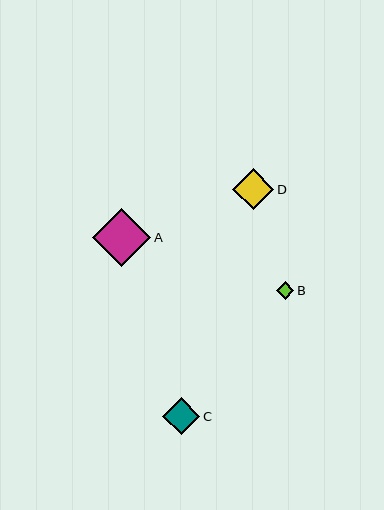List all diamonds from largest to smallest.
From largest to smallest: A, D, C, B.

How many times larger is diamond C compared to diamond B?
Diamond C is approximately 2.2 times the size of diamond B.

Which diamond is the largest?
Diamond A is the largest with a size of approximately 58 pixels.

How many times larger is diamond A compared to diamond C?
Diamond A is approximately 1.6 times the size of diamond C.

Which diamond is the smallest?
Diamond B is the smallest with a size of approximately 17 pixels.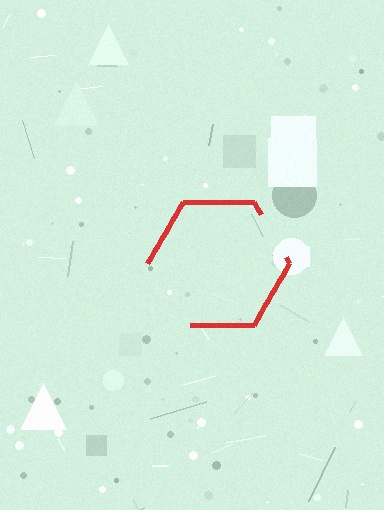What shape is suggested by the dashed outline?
The dashed outline suggests a hexagon.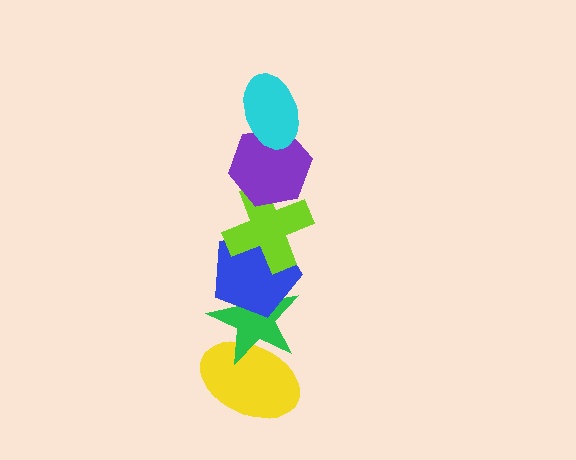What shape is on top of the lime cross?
The purple hexagon is on top of the lime cross.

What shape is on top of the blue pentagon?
The lime cross is on top of the blue pentagon.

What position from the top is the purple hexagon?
The purple hexagon is 2nd from the top.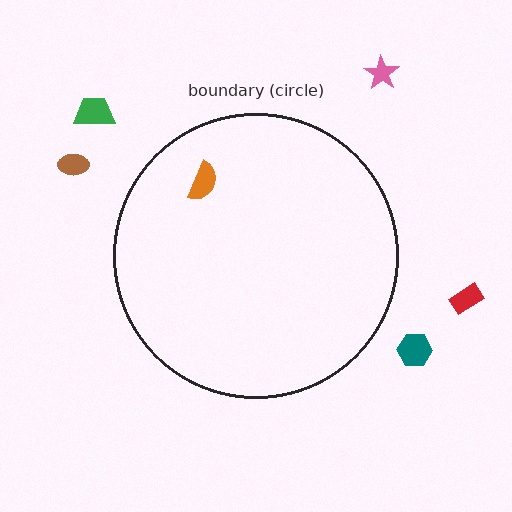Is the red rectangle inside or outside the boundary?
Outside.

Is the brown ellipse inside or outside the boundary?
Outside.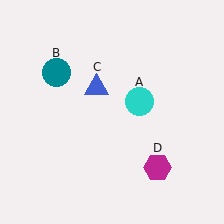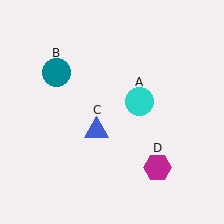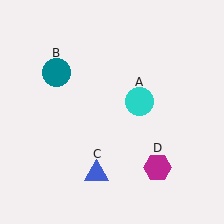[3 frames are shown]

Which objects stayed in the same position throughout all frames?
Cyan circle (object A) and teal circle (object B) and magenta hexagon (object D) remained stationary.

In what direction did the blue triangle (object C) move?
The blue triangle (object C) moved down.